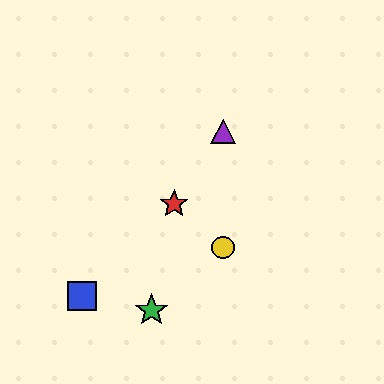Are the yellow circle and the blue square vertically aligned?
No, the yellow circle is at x≈223 and the blue square is at x≈82.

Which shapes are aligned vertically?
The yellow circle, the purple triangle are aligned vertically.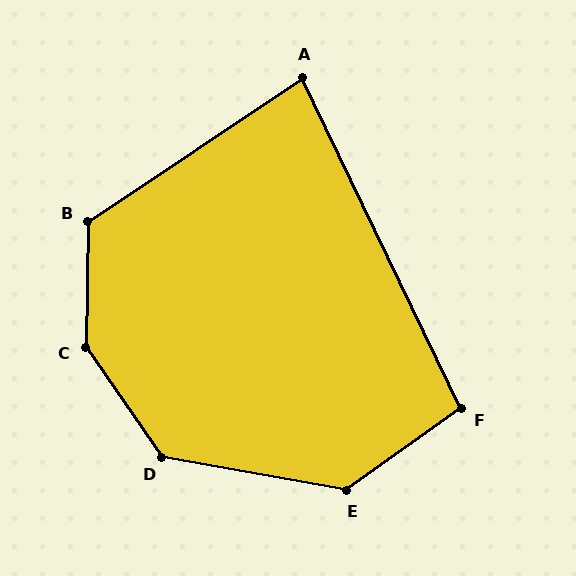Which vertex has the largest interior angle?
C, at approximately 144 degrees.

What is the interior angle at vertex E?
Approximately 134 degrees (obtuse).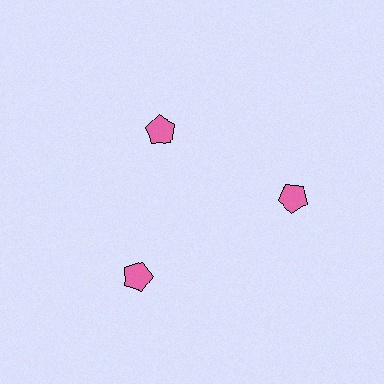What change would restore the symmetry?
The symmetry would be restored by moving it outward, back onto the ring so that all 3 pentagons sit at equal angles and equal distance from the center.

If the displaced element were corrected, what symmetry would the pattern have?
It would have 3-fold rotational symmetry — the pattern would map onto itself every 120 degrees.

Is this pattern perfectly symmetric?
No. The 3 pink pentagons are arranged in a ring, but one element near the 11 o'clock position is pulled inward toward the center, breaking the 3-fold rotational symmetry.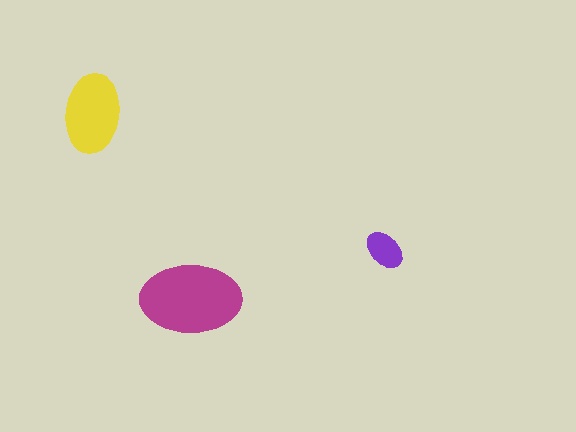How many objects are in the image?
There are 3 objects in the image.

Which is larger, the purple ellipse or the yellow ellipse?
The yellow one.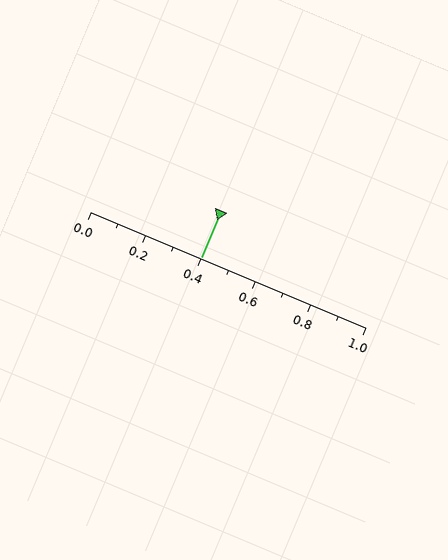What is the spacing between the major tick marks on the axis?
The major ticks are spaced 0.2 apart.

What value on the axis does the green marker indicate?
The marker indicates approximately 0.4.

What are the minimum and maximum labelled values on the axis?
The axis runs from 0.0 to 1.0.